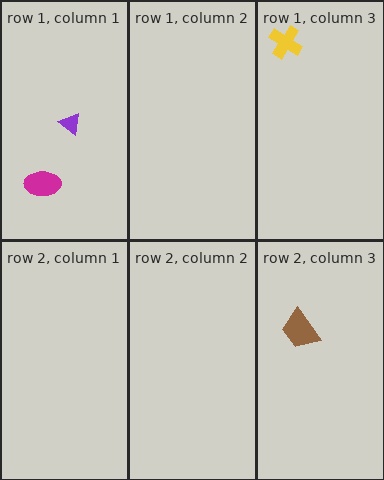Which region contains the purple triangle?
The row 1, column 1 region.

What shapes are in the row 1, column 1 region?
The magenta ellipse, the purple triangle.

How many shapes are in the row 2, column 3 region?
1.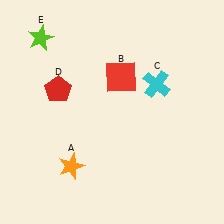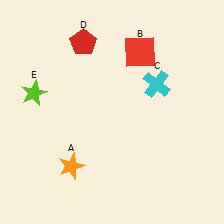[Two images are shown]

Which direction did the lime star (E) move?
The lime star (E) moved down.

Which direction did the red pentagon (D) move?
The red pentagon (D) moved up.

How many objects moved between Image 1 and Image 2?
3 objects moved between the two images.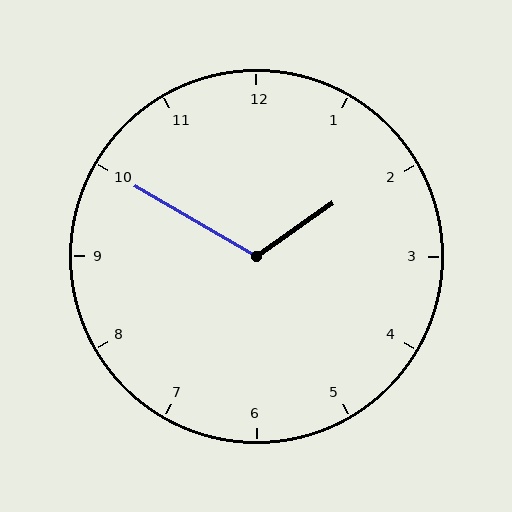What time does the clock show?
1:50.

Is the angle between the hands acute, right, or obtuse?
It is obtuse.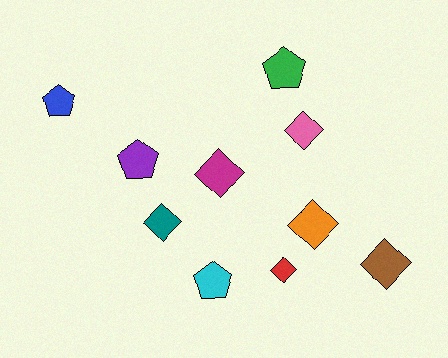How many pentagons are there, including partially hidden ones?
There are 4 pentagons.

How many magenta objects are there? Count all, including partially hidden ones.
There is 1 magenta object.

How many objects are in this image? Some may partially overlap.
There are 10 objects.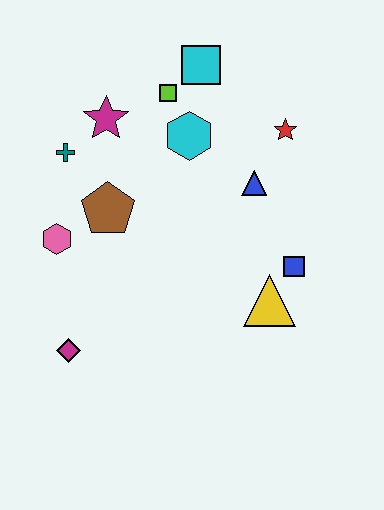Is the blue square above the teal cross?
No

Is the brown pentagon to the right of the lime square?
No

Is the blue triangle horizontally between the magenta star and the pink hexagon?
No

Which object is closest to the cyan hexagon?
The lime square is closest to the cyan hexagon.